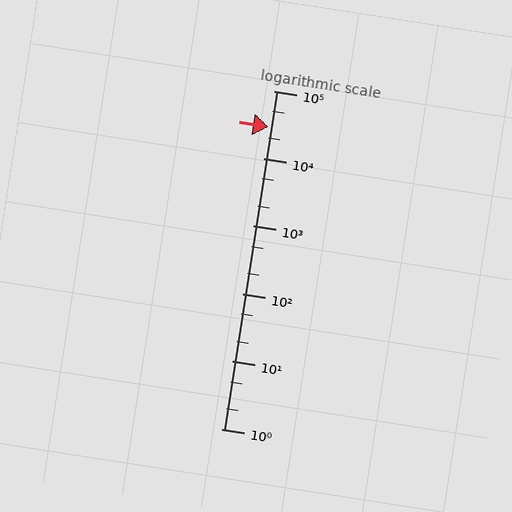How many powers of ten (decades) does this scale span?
The scale spans 5 decades, from 1 to 100000.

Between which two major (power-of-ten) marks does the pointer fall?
The pointer is between 10000 and 100000.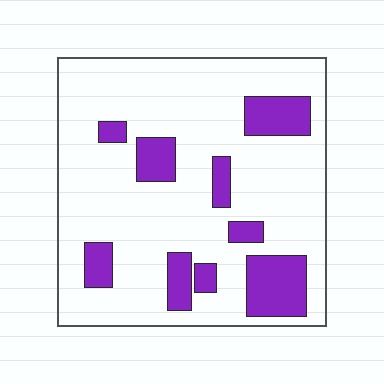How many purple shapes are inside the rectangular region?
9.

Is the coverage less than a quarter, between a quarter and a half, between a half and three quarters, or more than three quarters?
Less than a quarter.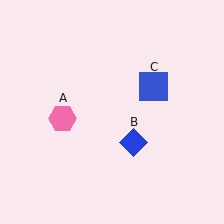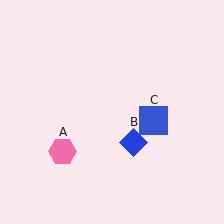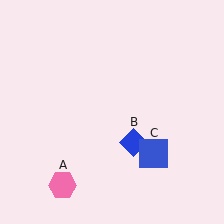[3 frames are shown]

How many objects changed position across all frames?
2 objects changed position: pink hexagon (object A), blue square (object C).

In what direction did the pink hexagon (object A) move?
The pink hexagon (object A) moved down.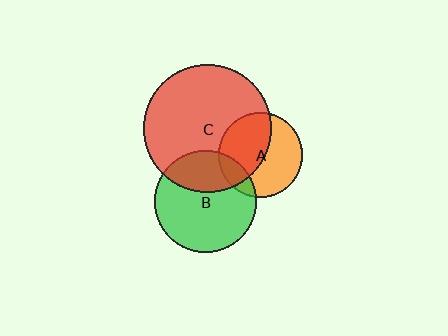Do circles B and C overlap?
Yes.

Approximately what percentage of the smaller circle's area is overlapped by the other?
Approximately 30%.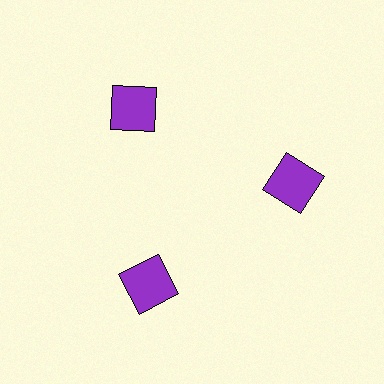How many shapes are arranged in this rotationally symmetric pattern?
There are 3 shapes, arranged in 3 groups of 1.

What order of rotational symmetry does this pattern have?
This pattern has 3-fold rotational symmetry.